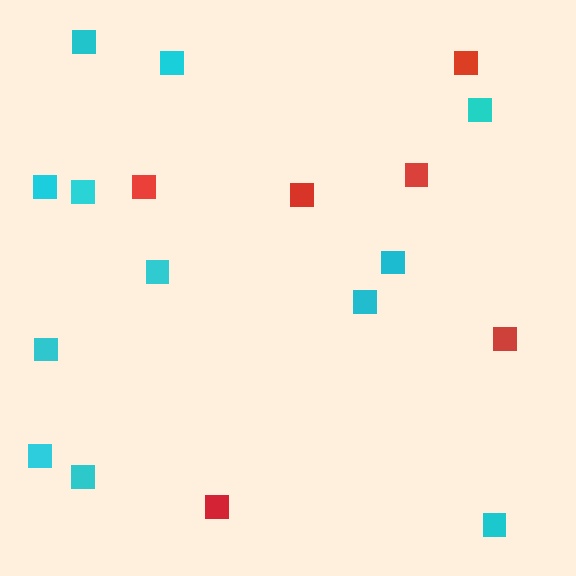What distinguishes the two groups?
There are 2 groups: one group of red squares (6) and one group of cyan squares (12).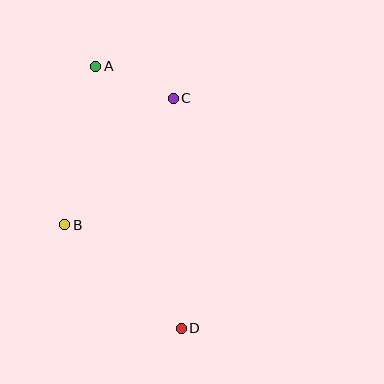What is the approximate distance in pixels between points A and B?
The distance between A and B is approximately 161 pixels.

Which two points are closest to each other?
Points A and C are closest to each other.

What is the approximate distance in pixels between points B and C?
The distance between B and C is approximately 167 pixels.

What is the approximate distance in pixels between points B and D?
The distance between B and D is approximately 156 pixels.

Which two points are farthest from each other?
Points A and D are farthest from each other.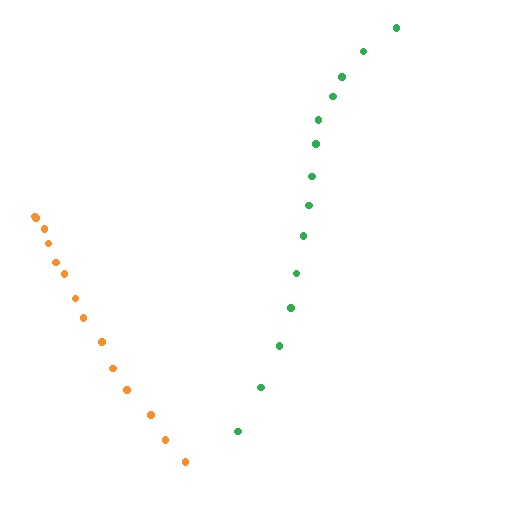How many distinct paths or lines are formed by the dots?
There are 2 distinct paths.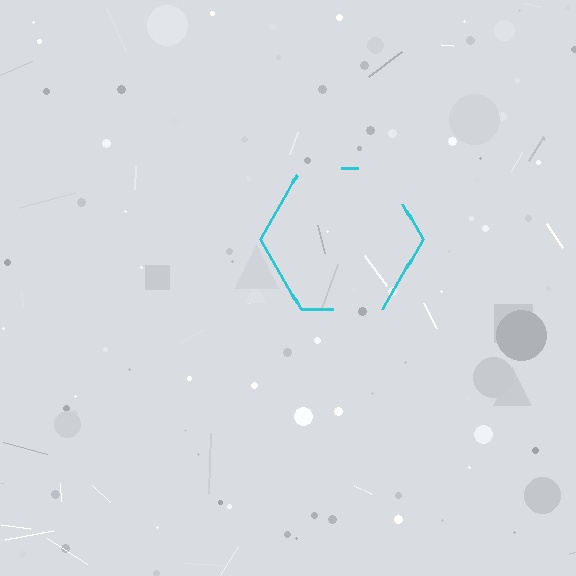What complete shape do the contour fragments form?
The contour fragments form a hexagon.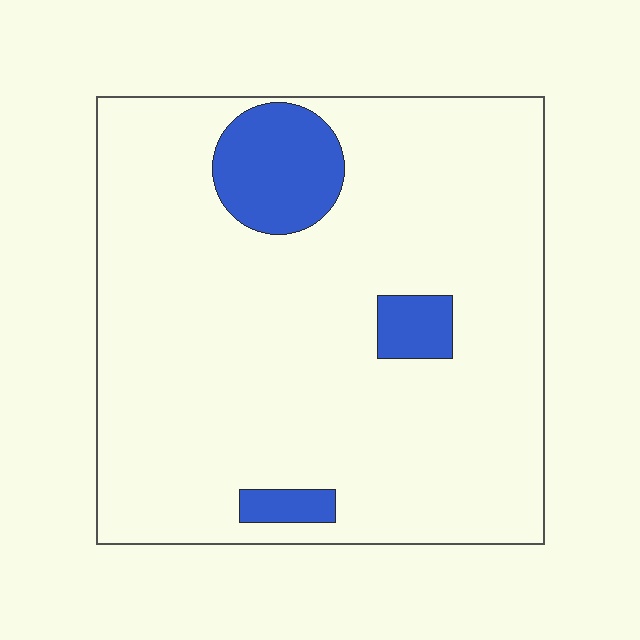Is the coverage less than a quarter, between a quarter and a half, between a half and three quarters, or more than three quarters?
Less than a quarter.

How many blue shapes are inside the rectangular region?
3.